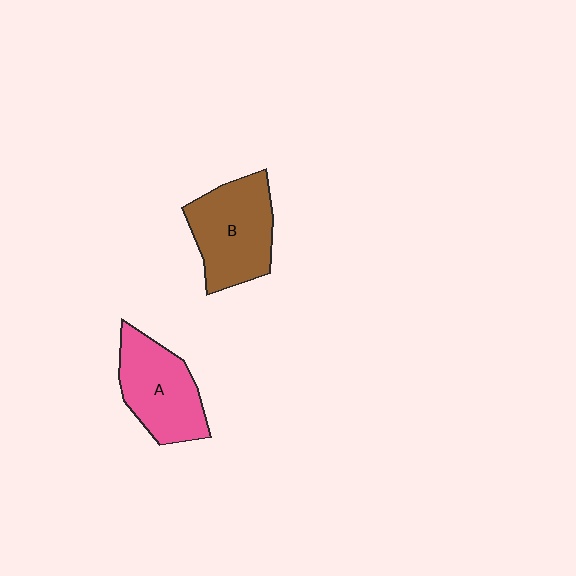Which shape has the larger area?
Shape B (brown).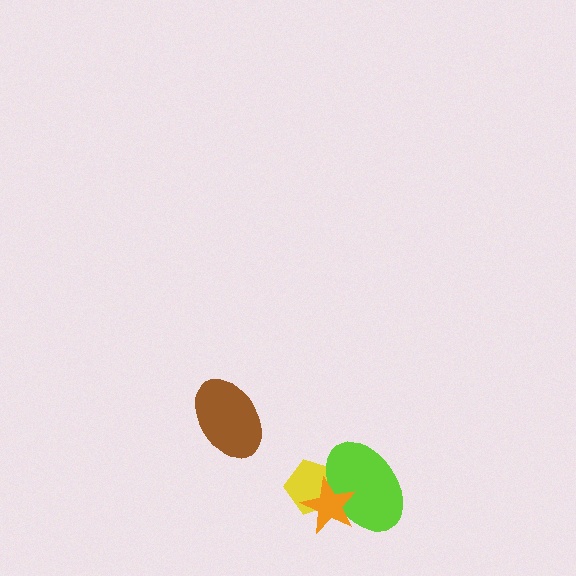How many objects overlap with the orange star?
2 objects overlap with the orange star.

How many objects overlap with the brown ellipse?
0 objects overlap with the brown ellipse.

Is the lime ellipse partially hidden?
Yes, it is partially covered by another shape.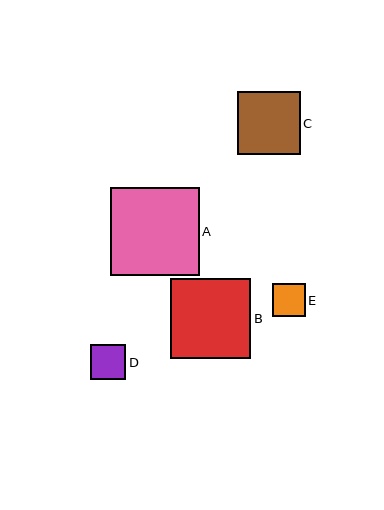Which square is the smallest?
Square E is the smallest with a size of approximately 33 pixels.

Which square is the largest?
Square A is the largest with a size of approximately 88 pixels.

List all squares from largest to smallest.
From largest to smallest: A, B, C, D, E.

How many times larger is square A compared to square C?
Square A is approximately 1.4 times the size of square C.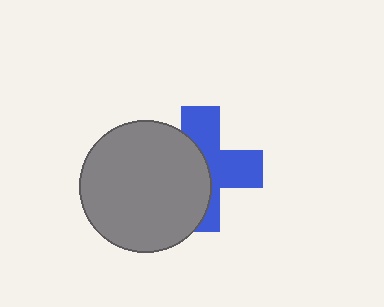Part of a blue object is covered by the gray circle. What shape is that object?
It is a cross.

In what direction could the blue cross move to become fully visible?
The blue cross could move right. That would shift it out from behind the gray circle entirely.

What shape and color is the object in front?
The object in front is a gray circle.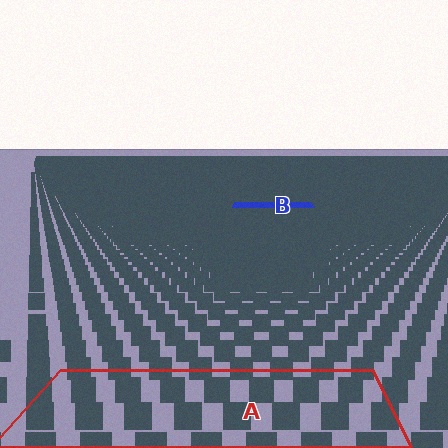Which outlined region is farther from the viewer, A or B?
Region B is farther from the viewer — the texture elements inside it appear smaller and more densely packed.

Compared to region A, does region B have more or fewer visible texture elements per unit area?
Region B has more texture elements per unit area — they are packed more densely because it is farther away.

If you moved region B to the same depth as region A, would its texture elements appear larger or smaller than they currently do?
They would appear larger. At a closer depth, the same texture elements are projected at a bigger on-screen size.